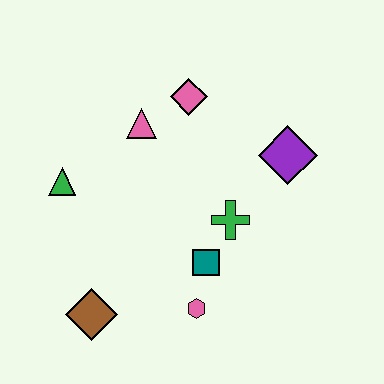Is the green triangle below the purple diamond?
Yes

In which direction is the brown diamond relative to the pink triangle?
The brown diamond is below the pink triangle.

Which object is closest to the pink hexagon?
The teal square is closest to the pink hexagon.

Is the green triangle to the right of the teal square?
No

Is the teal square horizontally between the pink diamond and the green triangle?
No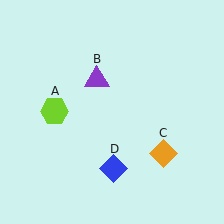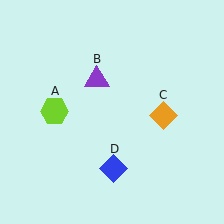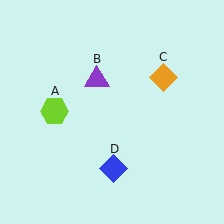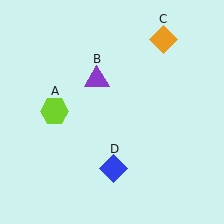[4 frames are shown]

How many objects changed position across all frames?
1 object changed position: orange diamond (object C).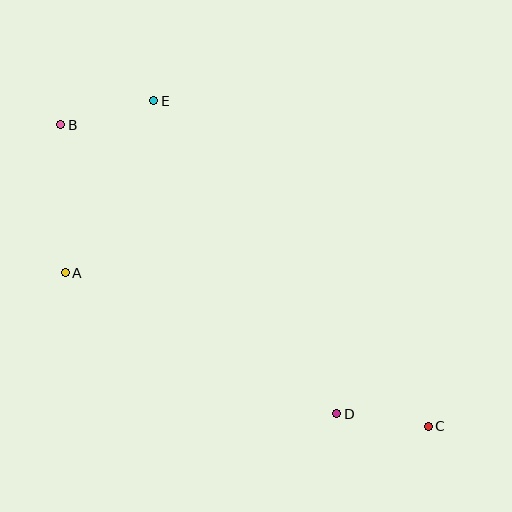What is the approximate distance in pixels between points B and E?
The distance between B and E is approximately 96 pixels.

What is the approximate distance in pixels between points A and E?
The distance between A and E is approximately 194 pixels.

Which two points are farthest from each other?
Points B and C are farthest from each other.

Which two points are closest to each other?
Points C and D are closest to each other.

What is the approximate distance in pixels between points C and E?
The distance between C and E is approximately 425 pixels.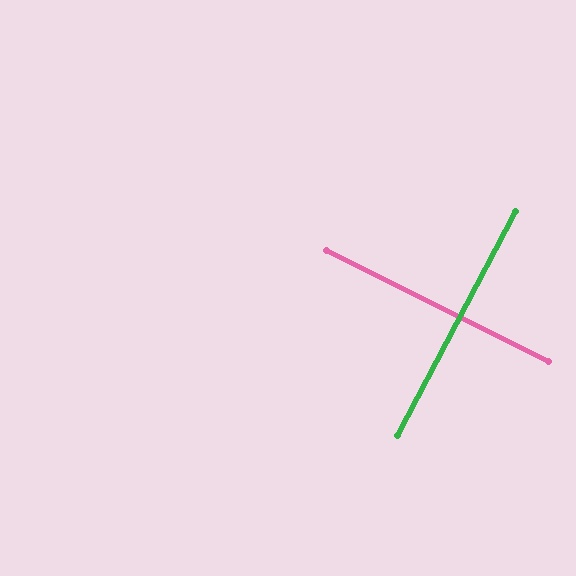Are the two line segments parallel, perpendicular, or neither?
Perpendicular — they meet at approximately 89°.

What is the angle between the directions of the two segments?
Approximately 89 degrees.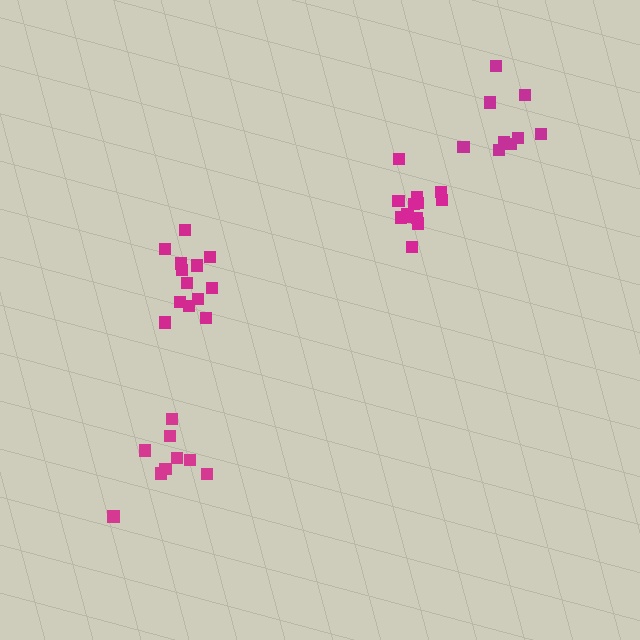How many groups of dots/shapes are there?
There are 4 groups.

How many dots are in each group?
Group 1: 9 dots, Group 2: 9 dots, Group 3: 13 dots, Group 4: 13 dots (44 total).